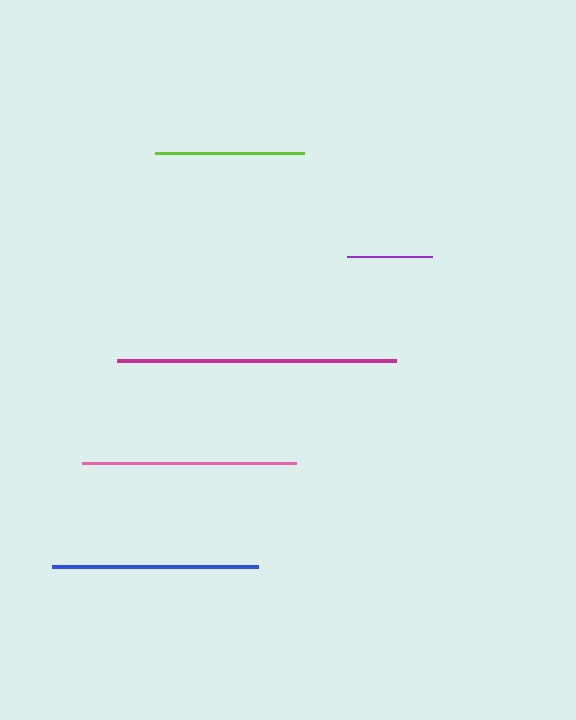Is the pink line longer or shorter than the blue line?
The pink line is longer than the blue line.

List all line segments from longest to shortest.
From longest to shortest: magenta, pink, blue, lime, purple.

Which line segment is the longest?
The magenta line is the longest at approximately 278 pixels.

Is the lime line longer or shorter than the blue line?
The blue line is longer than the lime line.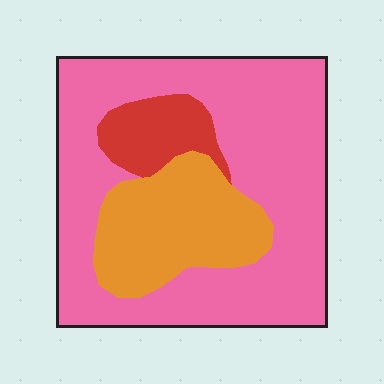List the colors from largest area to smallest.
From largest to smallest: pink, orange, red.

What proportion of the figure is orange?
Orange takes up less than a quarter of the figure.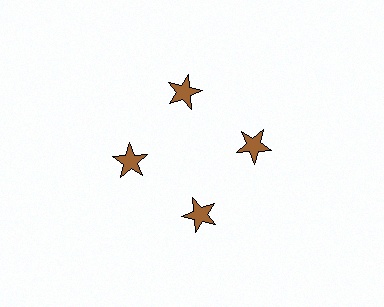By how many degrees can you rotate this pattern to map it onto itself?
The pattern maps onto itself every 90 degrees of rotation.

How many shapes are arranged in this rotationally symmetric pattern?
There are 4 shapes, arranged in 4 groups of 1.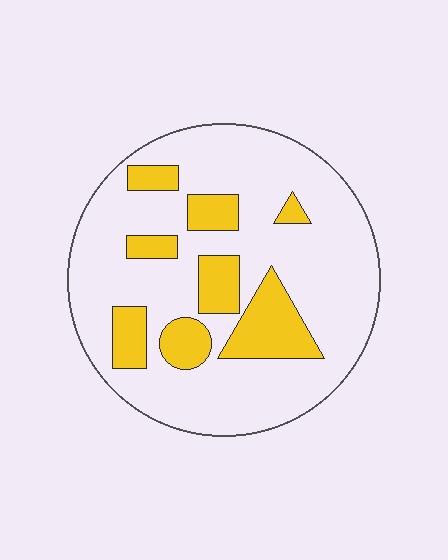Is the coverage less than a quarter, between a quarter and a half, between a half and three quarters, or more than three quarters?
Less than a quarter.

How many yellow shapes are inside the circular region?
8.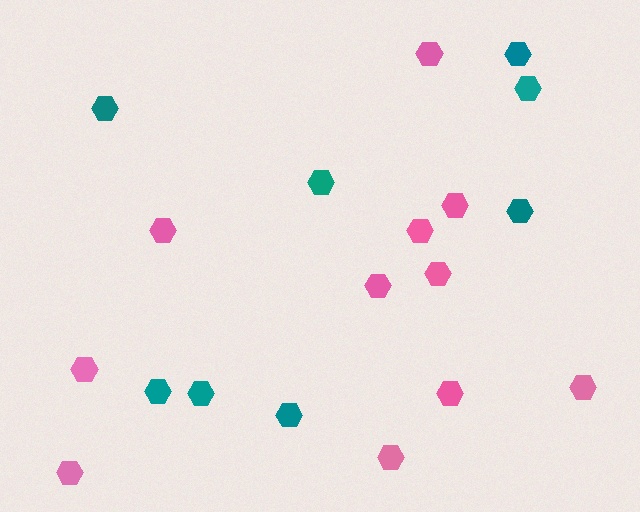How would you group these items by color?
There are 2 groups: one group of teal hexagons (8) and one group of pink hexagons (11).